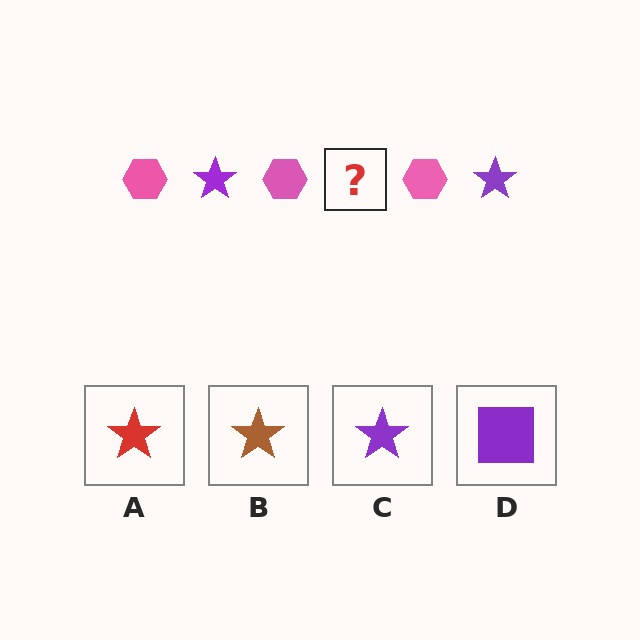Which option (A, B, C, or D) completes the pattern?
C.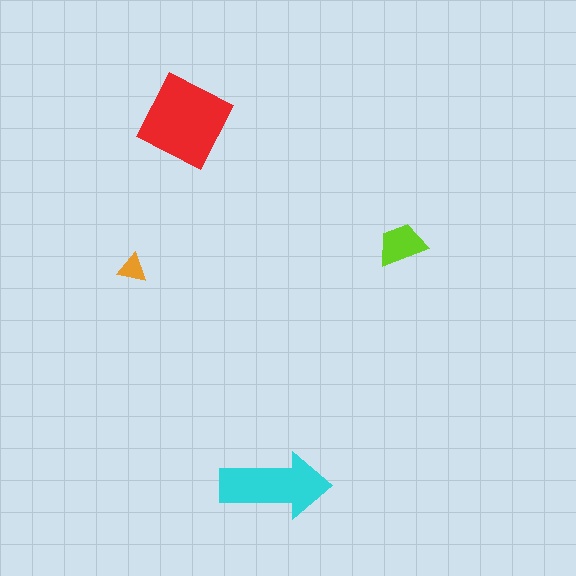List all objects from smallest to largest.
The orange triangle, the lime trapezoid, the cyan arrow, the red diamond.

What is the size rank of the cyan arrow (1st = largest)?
2nd.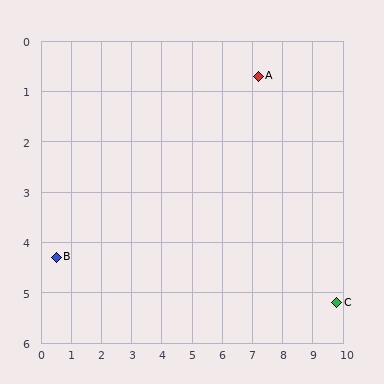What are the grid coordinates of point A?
Point A is at approximately (7.2, 0.7).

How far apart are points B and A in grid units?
Points B and A are about 7.6 grid units apart.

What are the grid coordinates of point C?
Point C is at approximately (9.8, 5.2).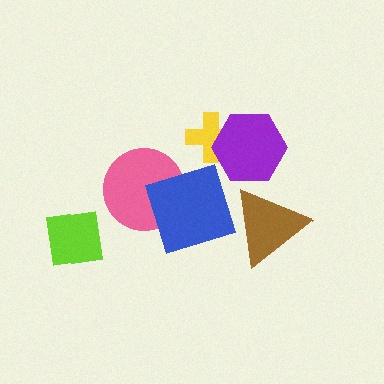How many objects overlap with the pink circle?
1 object overlaps with the pink circle.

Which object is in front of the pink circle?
The blue square is in front of the pink circle.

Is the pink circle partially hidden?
Yes, it is partially covered by another shape.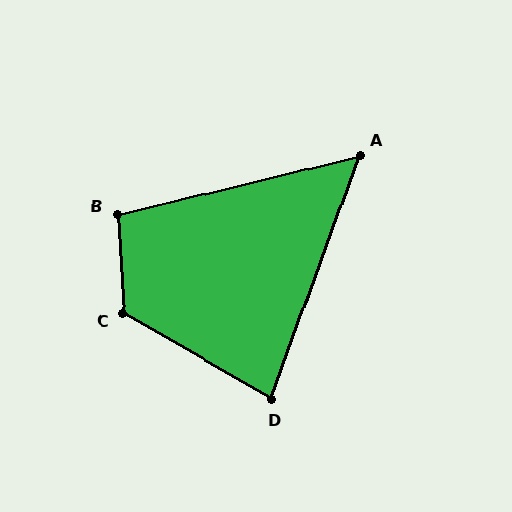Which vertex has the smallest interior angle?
A, at approximately 57 degrees.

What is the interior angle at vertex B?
Approximately 100 degrees (obtuse).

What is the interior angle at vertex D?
Approximately 80 degrees (acute).